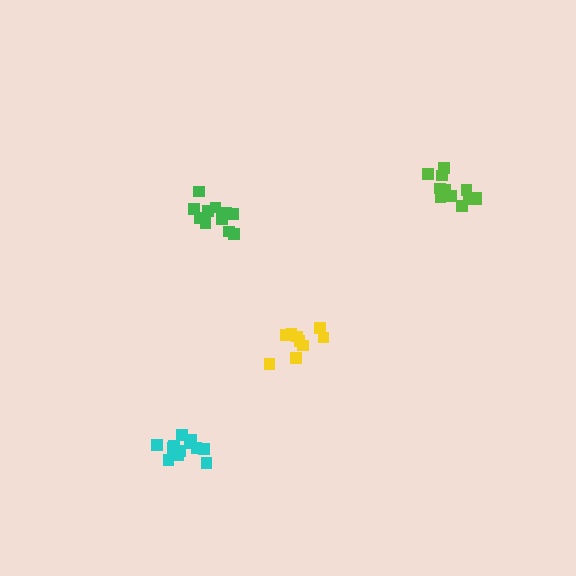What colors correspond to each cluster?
The clusters are colored: cyan, yellow, green, lime.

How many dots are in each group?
Group 1: 12 dots, Group 2: 9 dots, Group 3: 11 dots, Group 4: 13 dots (45 total).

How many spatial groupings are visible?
There are 4 spatial groupings.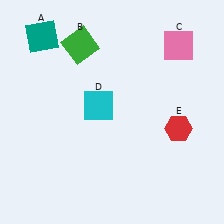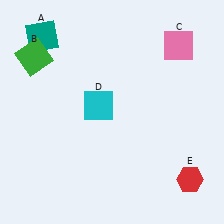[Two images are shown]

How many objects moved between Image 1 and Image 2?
2 objects moved between the two images.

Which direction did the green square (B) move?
The green square (B) moved left.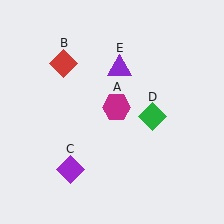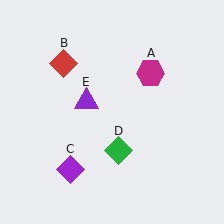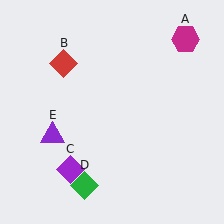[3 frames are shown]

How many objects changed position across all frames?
3 objects changed position: magenta hexagon (object A), green diamond (object D), purple triangle (object E).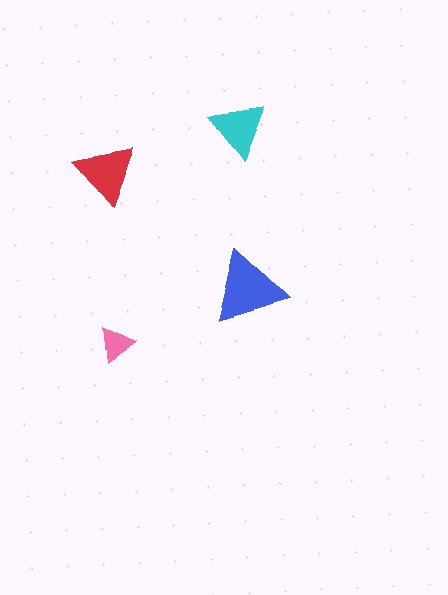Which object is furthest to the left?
The red triangle is leftmost.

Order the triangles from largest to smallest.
the blue one, the red one, the cyan one, the pink one.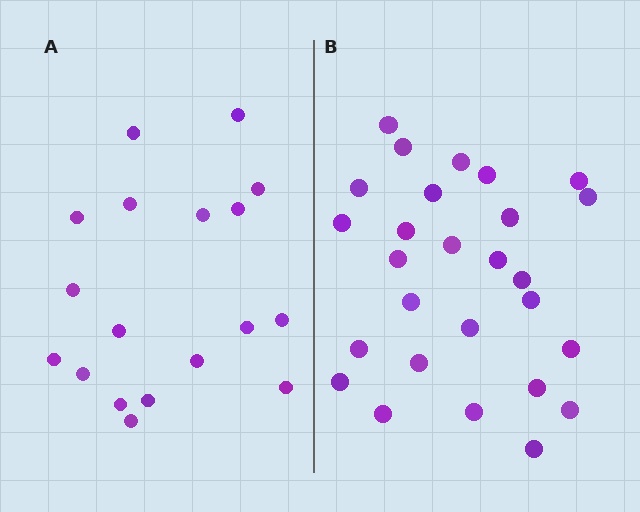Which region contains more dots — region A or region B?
Region B (the right region) has more dots.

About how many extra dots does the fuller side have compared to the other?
Region B has roughly 8 or so more dots than region A.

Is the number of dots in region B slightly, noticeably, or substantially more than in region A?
Region B has substantially more. The ratio is roughly 1.5 to 1.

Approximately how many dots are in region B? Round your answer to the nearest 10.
About 30 dots. (The exact count is 27, which rounds to 30.)